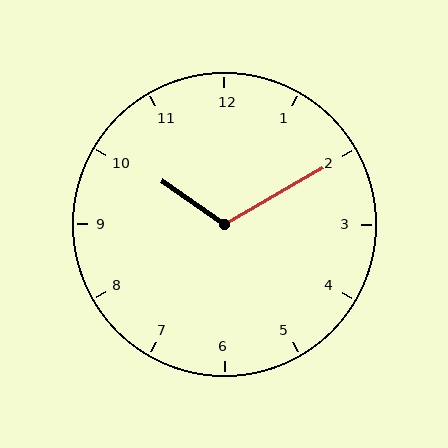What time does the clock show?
10:10.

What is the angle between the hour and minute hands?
Approximately 115 degrees.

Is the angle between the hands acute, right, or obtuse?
It is obtuse.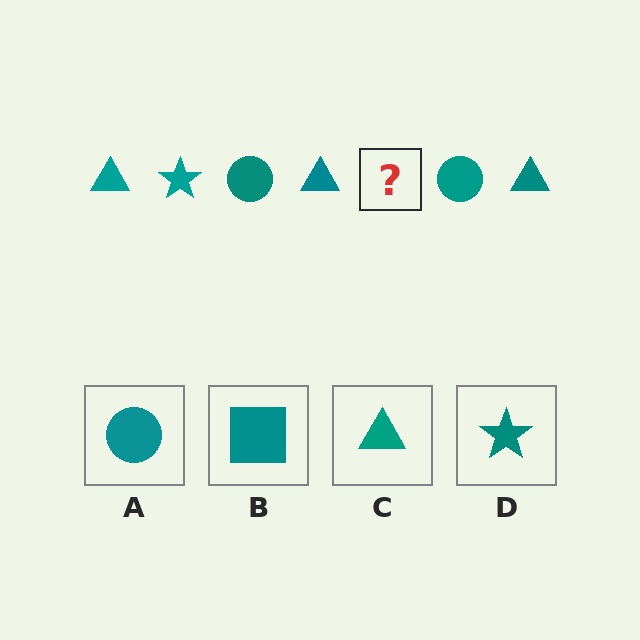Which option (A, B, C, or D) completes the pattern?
D.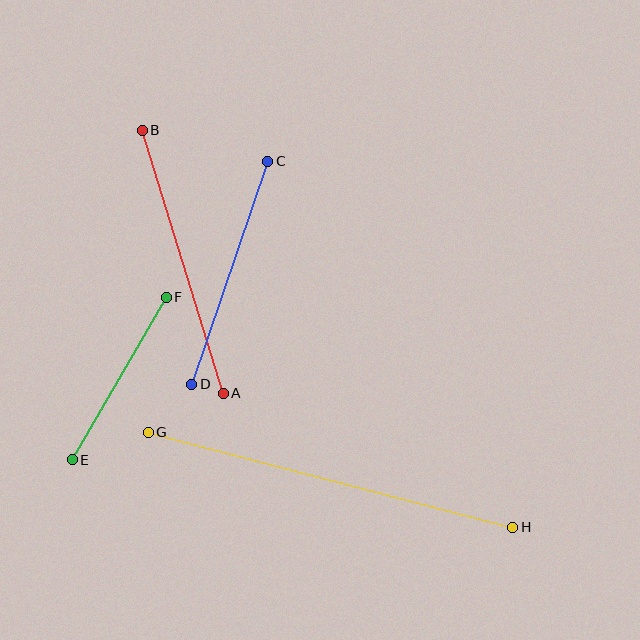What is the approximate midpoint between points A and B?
The midpoint is at approximately (183, 262) pixels.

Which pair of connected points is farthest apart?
Points G and H are farthest apart.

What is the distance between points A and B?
The distance is approximately 275 pixels.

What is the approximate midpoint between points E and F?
The midpoint is at approximately (119, 379) pixels.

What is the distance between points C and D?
The distance is approximately 236 pixels.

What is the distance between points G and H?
The distance is approximately 377 pixels.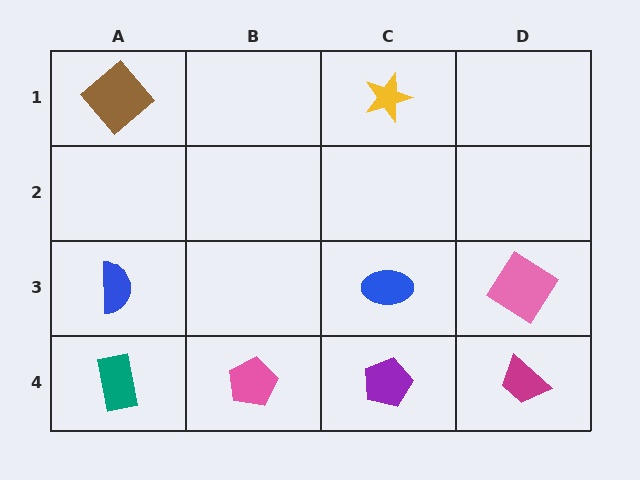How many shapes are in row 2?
0 shapes.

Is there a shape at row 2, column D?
No, that cell is empty.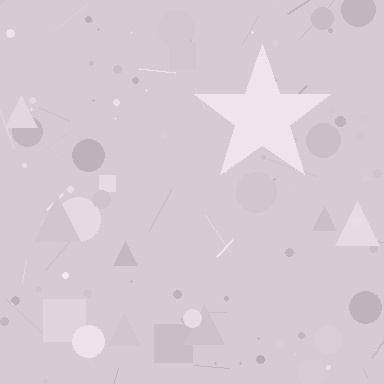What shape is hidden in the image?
A star is hidden in the image.